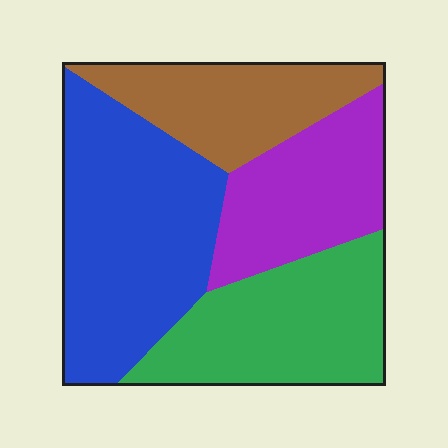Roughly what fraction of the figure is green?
Green takes up about one quarter (1/4) of the figure.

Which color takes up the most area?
Blue, at roughly 35%.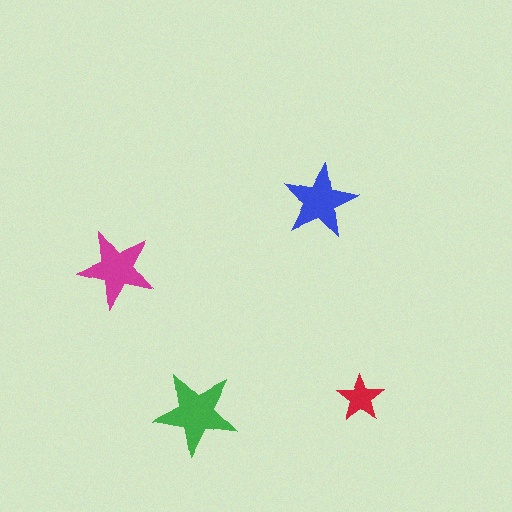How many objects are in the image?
There are 4 objects in the image.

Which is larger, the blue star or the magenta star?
The magenta one.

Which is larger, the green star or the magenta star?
The green one.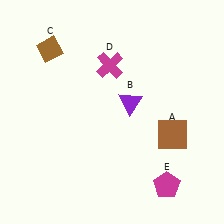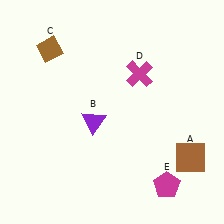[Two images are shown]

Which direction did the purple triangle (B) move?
The purple triangle (B) moved left.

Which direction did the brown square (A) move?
The brown square (A) moved down.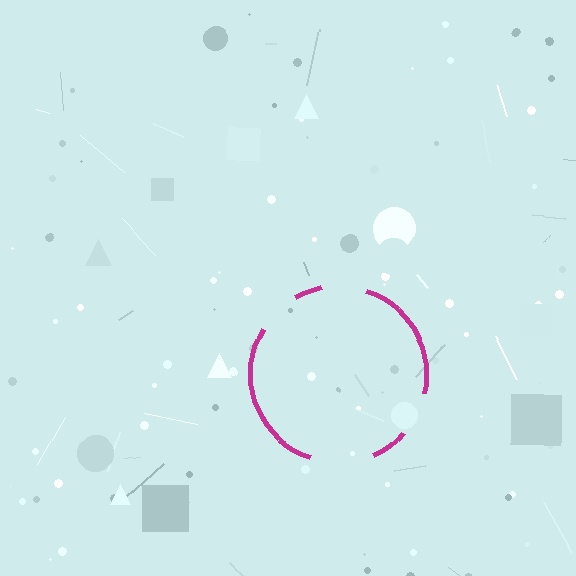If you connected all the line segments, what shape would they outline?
They would outline a circle.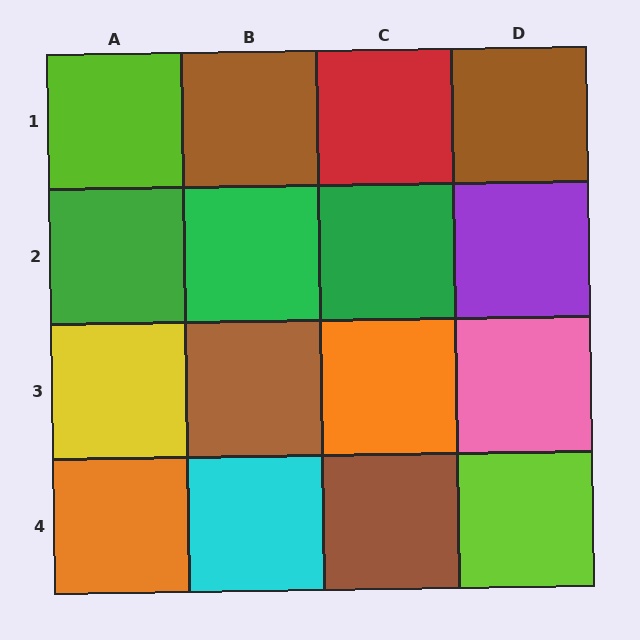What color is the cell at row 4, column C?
Brown.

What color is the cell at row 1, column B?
Brown.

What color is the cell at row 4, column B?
Cyan.